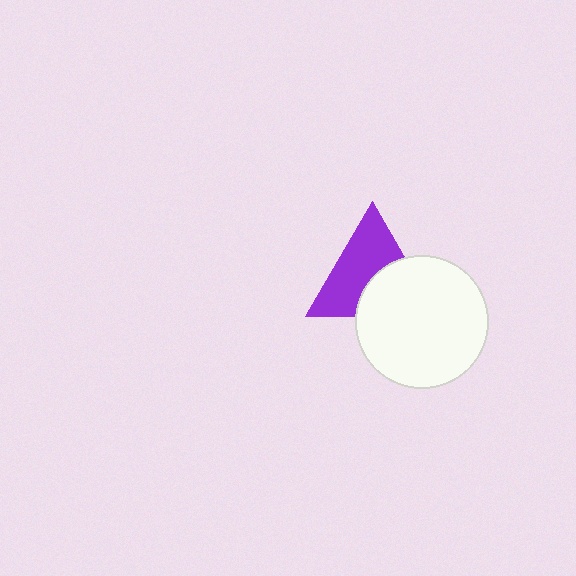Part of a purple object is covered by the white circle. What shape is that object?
It is a triangle.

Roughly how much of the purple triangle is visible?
About half of it is visible (roughly 59%).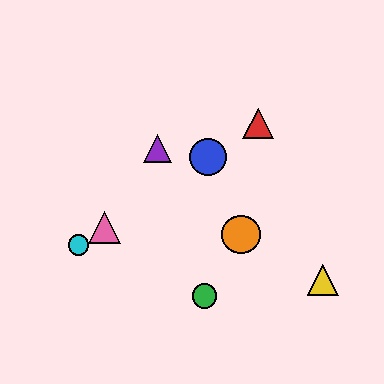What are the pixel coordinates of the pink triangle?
The pink triangle is at (104, 228).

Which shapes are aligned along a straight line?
The red triangle, the blue circle, the cyan circle, the pink triangle are aligned along a straight line.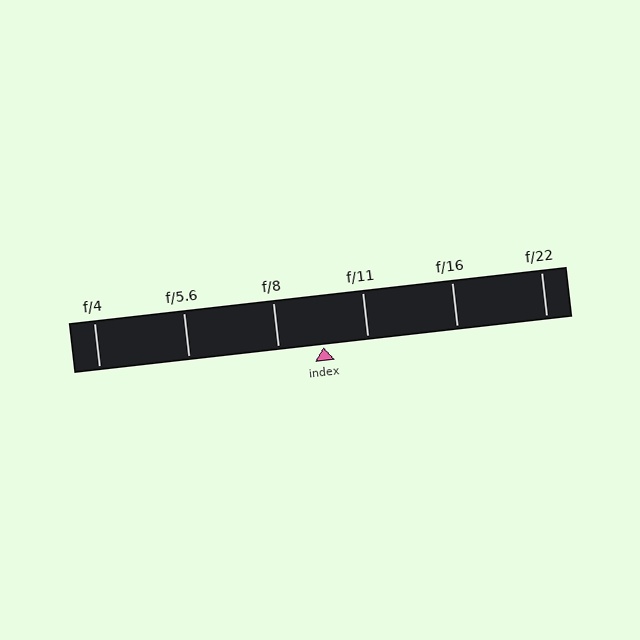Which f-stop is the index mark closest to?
The index mark is closest to f/11.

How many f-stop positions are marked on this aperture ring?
There are 6 f-stop positions marked.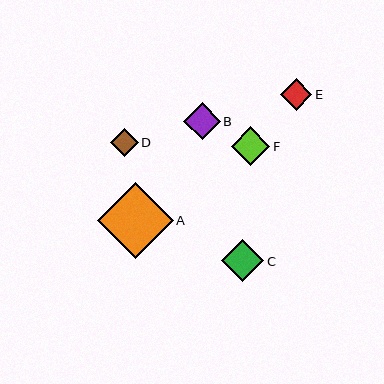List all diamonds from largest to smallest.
From largest to smallest: A, C, F, B, E, D.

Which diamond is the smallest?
Diamond D is the smallest with a size of approximately 28 pixels.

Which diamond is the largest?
Diamond A is the largest with a size of approximately 75 pixels.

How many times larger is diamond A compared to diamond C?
Diamond A is approximately 1.8 times the size of diamond C.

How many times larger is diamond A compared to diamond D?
Diamond A is approximately 2.7 times the size of diamond D.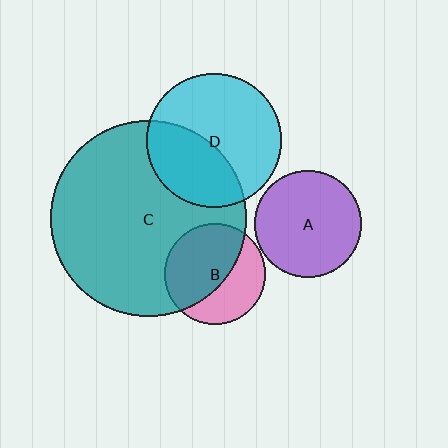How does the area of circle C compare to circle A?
Approximately 3.4 times.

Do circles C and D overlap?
Yes.